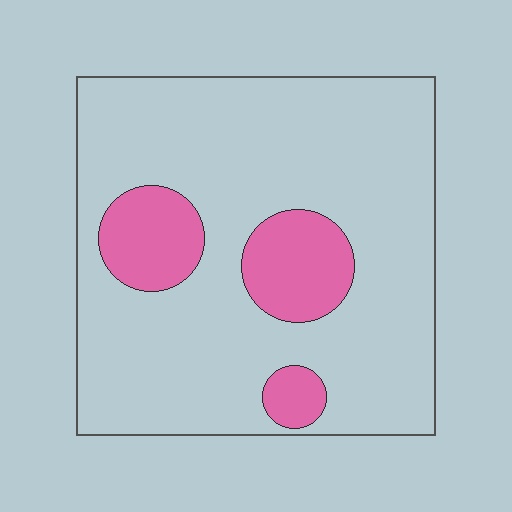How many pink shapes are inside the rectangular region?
3.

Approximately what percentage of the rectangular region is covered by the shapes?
Approximately 15%.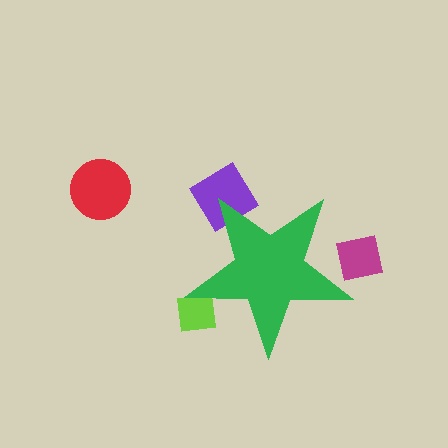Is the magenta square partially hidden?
Yes, the magenta square is partially hidden behind the green star.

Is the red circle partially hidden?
No, the red circle is fully visible.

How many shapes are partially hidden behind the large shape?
3 shapes are partially hidden.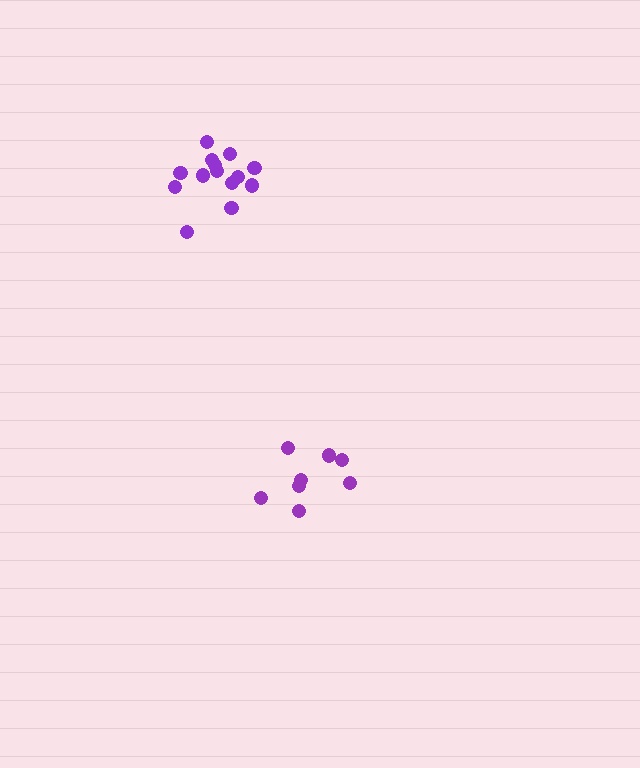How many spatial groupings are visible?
There are 2 spatial groupings.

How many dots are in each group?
Group 1: 14 dots, Group 2: 8 dots (22 total).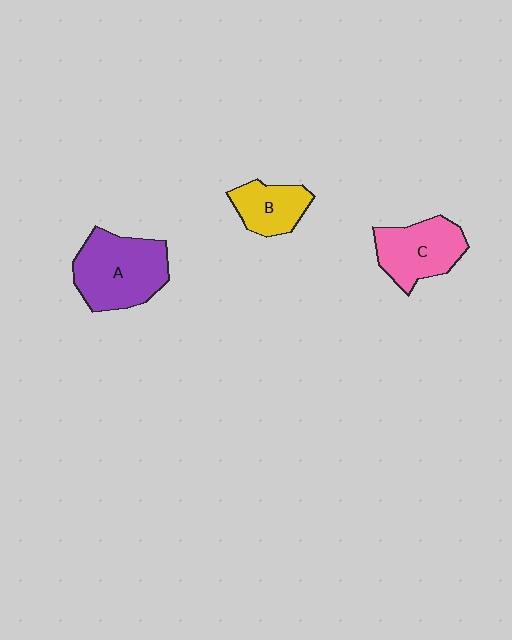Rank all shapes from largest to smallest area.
From largest to smallest: A (purple), C (pink), B (yellow).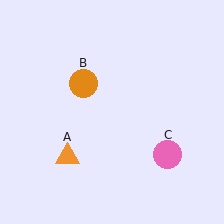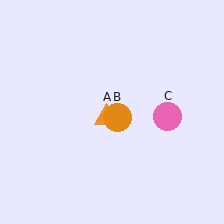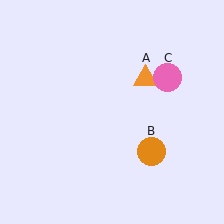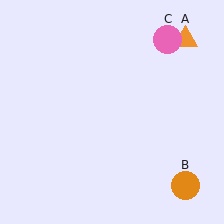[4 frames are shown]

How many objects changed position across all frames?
3 objects changed position: orange triangle (object A), orange circle (object B), pink circle (object C).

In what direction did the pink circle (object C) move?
The pink circle (object C) moved up.